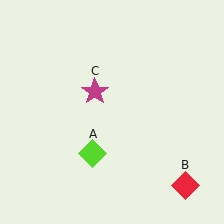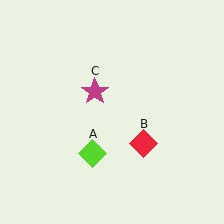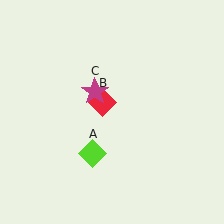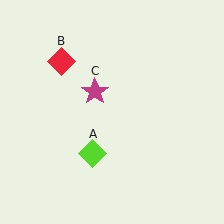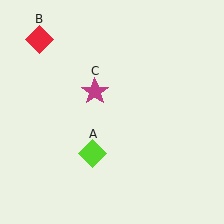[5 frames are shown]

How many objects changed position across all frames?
1 object changed position: red diamond (object B).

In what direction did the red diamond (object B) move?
The red diamond (object B) moved up and to the left.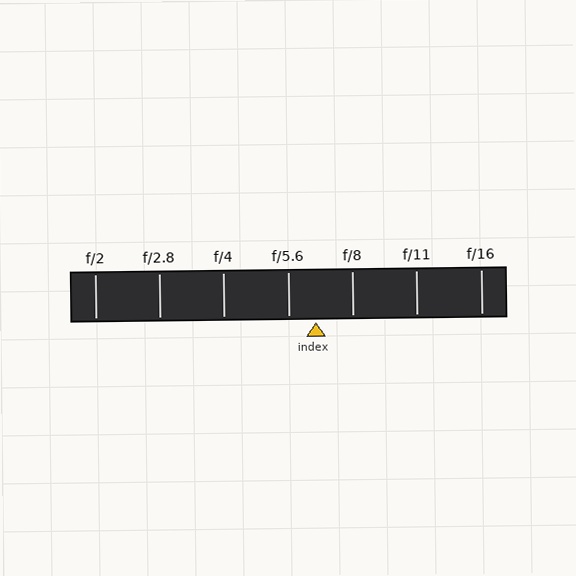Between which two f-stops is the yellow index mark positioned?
The index mark is between f/5.6 and f/8.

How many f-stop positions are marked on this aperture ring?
There are 7 f-stop positions marked.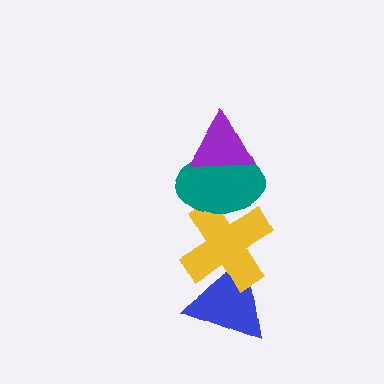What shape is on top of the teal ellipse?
The purple triangle is on top of the teal ellipse.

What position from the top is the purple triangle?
The purple triangle is 1st from the top.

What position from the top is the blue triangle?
The blue triangle is 4th from the top.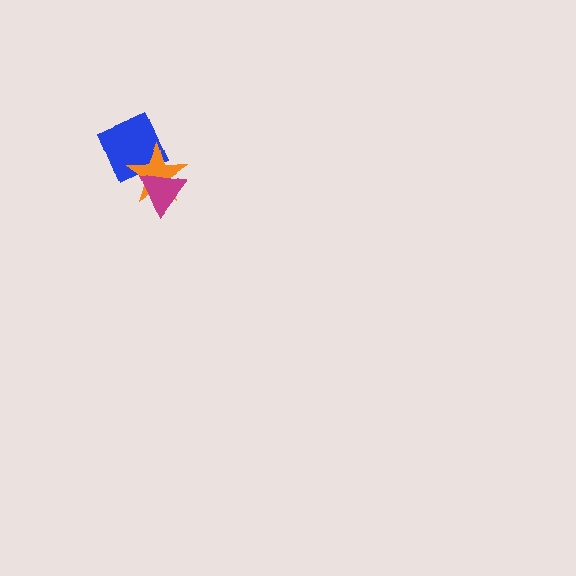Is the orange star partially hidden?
Yes, it is partially covered by another shape.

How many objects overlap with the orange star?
2 objects overlap with the orange star.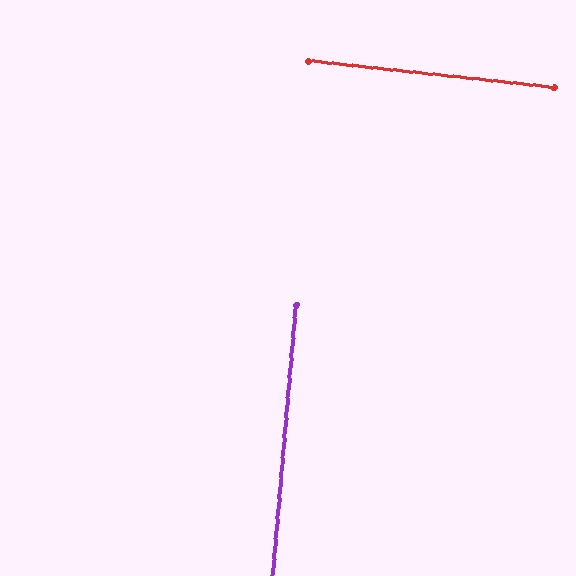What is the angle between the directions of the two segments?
Approximately 89 degrees.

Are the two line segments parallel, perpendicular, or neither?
Perpendicular — they meet at approximately 89°.